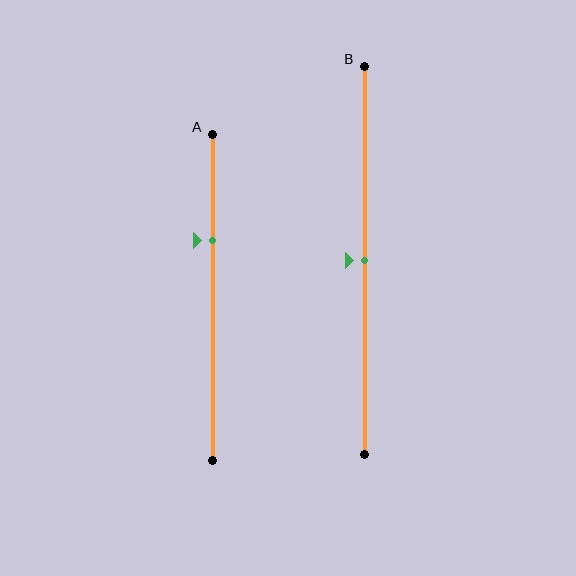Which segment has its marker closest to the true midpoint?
Segment B has its marker closest to the true midpoint.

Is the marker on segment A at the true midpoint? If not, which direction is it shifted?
No, the marker on segment A is shifted upward by about 17% of the segment length.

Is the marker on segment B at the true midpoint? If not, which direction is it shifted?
Yes, the marker on segment B is at the true midpoint.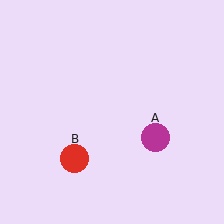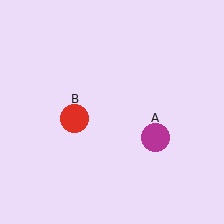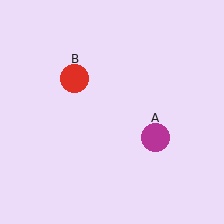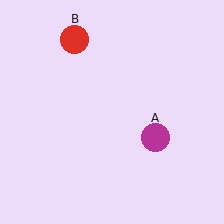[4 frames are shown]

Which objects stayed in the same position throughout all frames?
Magenta circle (object A) remained stationary.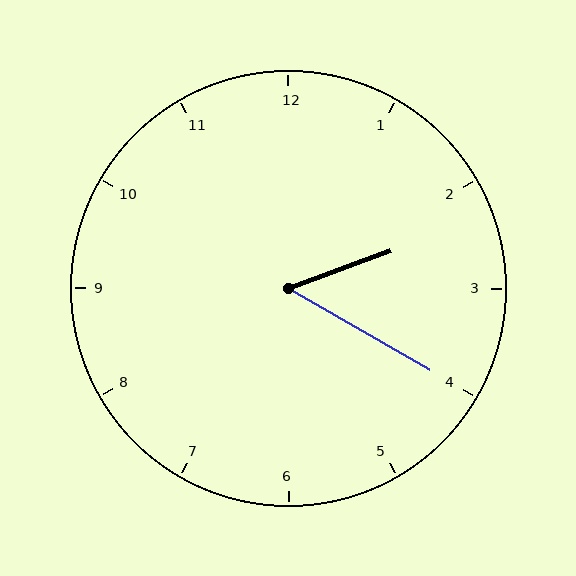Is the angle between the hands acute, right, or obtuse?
It is acute.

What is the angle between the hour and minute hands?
Approximately 50 degrees.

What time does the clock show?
2:20.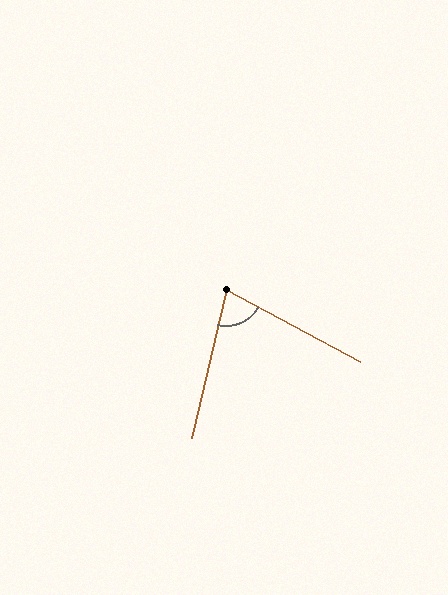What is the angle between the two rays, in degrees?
Approximately 75 degrees.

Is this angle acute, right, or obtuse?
It is acute.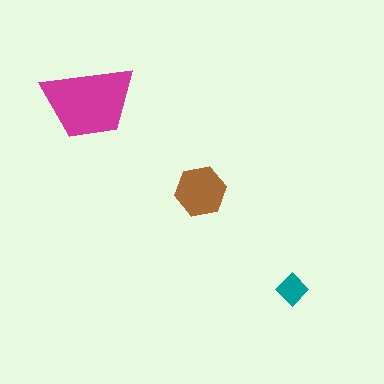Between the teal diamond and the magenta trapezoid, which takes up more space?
The magenta trapezoid.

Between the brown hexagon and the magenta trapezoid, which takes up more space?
The magenta trapezoid.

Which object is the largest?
The magenta trapezoid.